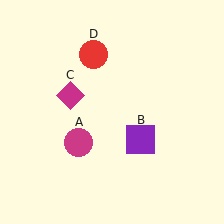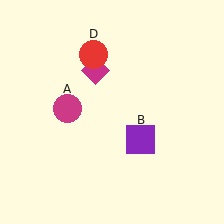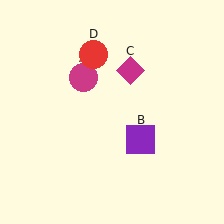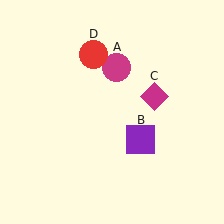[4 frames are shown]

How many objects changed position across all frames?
2 objects changed position: magenta circle (object A), magenta diamond (object C).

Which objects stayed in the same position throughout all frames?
Purple square (object B) and red circle (object D) remained stationary.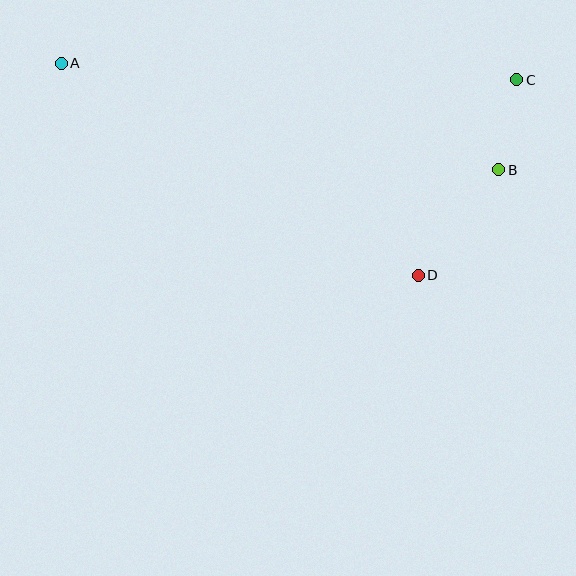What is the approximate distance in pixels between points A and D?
The distance between A and D is approximately 415 pixels.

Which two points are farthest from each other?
Points A and C are farthest from each other.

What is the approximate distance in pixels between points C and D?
The distance between C and D is approximately 219 pixels.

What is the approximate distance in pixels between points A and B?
The distance between A and B is approximately 450 pixels.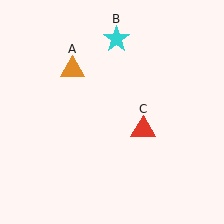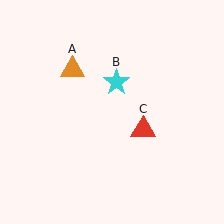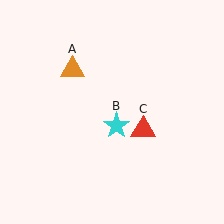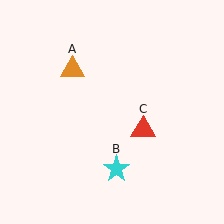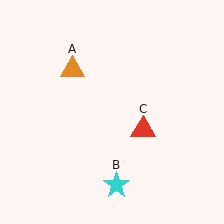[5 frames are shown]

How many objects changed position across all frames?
1 object changed position: cyan star (object B).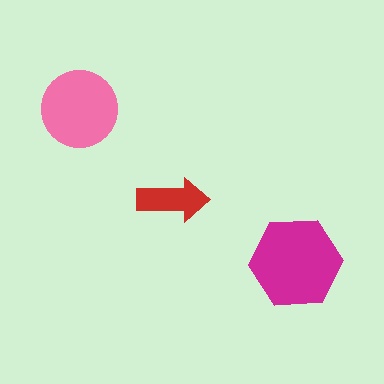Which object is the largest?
The magenta hexagon.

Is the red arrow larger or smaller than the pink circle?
Smaller.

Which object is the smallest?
The red arrow.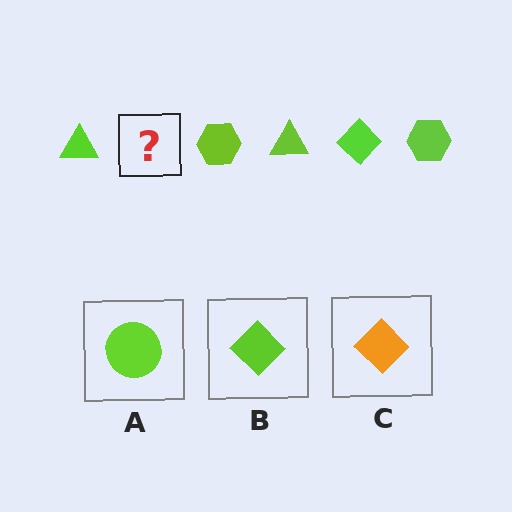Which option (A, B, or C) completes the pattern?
B.